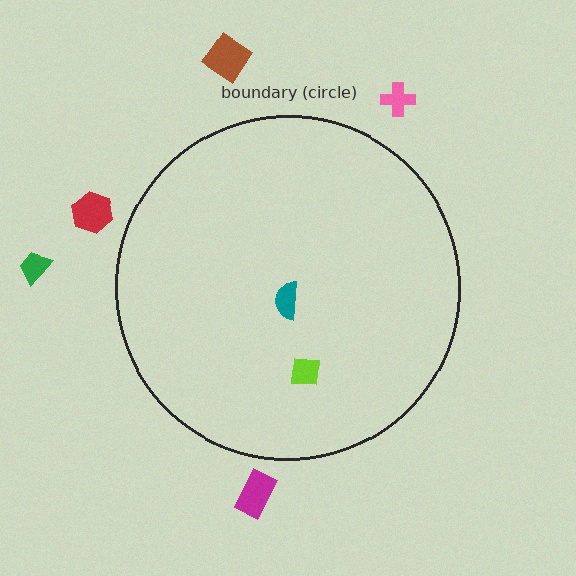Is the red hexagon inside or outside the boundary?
Outside.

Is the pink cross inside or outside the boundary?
Outside.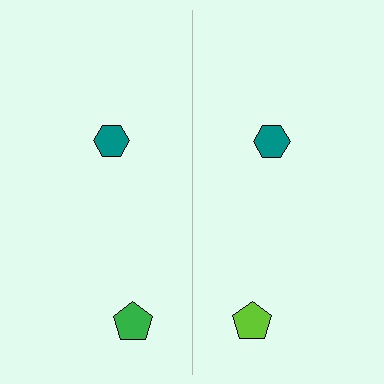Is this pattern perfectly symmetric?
No, the pattern is not perfectly symmetric. The lime pentagon on the right side breaks the symmetry — its mirror counterpart is green.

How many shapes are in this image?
There are 4 shapes in this image.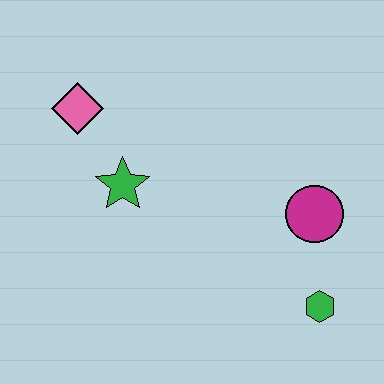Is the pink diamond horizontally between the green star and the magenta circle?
No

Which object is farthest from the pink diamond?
The green hexagon is farthest from the pink diamond.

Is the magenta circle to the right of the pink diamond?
Yes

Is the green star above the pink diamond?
No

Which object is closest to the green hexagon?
The magenta circle is closest to the green hexagon.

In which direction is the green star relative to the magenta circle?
The green star is to the left of the magenta circle.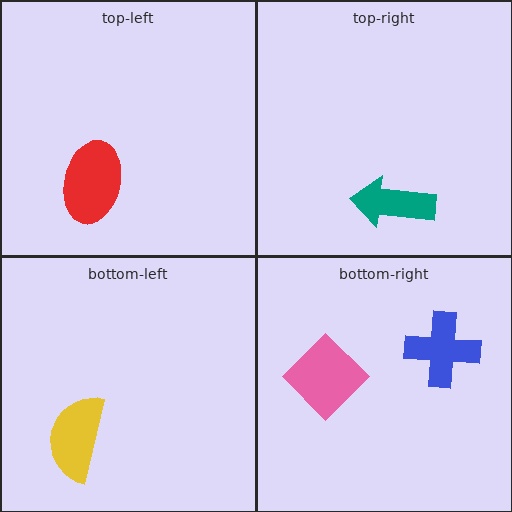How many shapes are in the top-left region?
1.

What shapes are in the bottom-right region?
The blue cross, the pink diamond.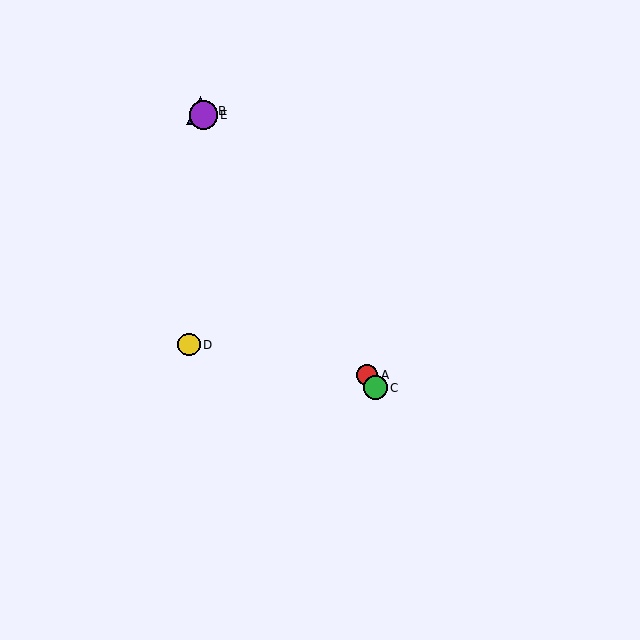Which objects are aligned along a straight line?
Objects A, B, C, E are aligned along a straight line.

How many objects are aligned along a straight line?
4 objects (A, B, C, E) are aligned along a straight line.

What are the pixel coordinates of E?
Object E is at (203, 115).